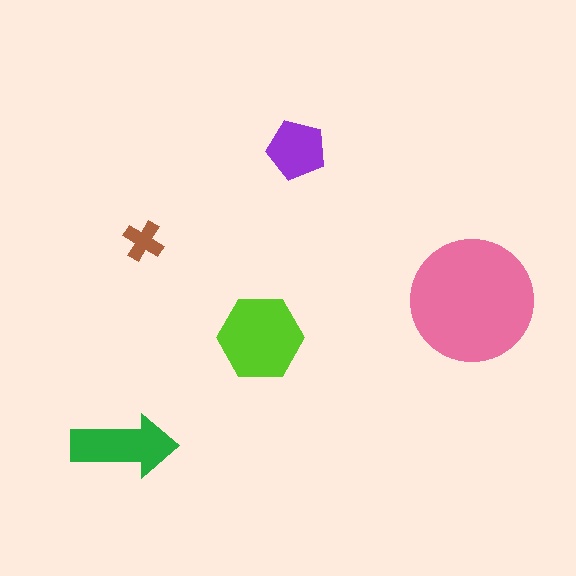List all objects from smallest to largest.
The brown cross, the purple pentagon, the green arrow, the lime hexagon, the pink circle.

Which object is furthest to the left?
The green arrow is leftmost.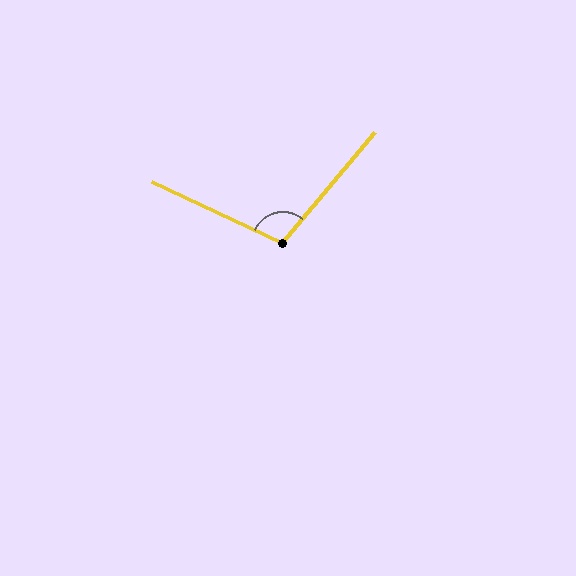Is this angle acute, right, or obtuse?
It is obtuse.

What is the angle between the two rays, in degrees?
Approximately 105 degrees.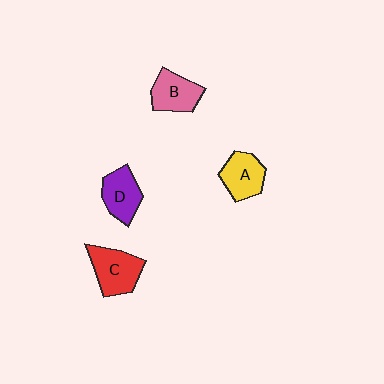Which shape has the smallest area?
Shape A (yellow).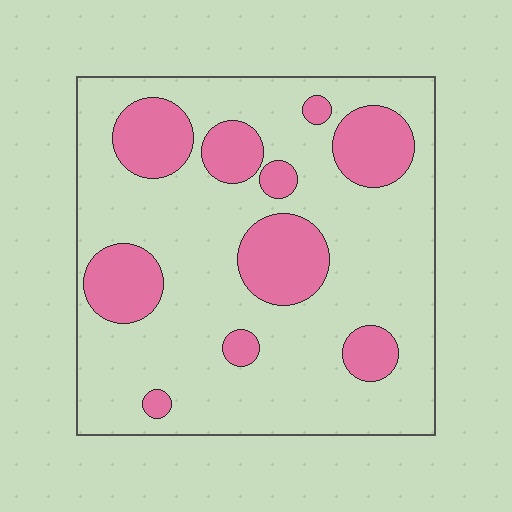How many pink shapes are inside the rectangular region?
10.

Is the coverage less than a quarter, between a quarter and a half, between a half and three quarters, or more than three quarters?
Less than a quarter.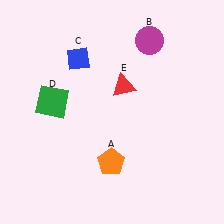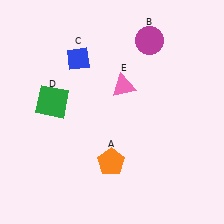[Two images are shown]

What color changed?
The triangle (E) changed from red in Image 1 to pink in Image 2.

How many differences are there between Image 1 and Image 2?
There is 1 difference between the two images.